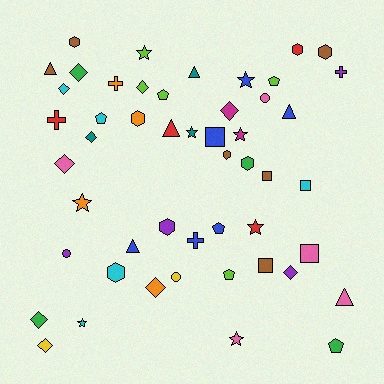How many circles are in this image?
There are 3 circles.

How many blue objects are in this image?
There are 6 blue objects.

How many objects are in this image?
There are 50 objects.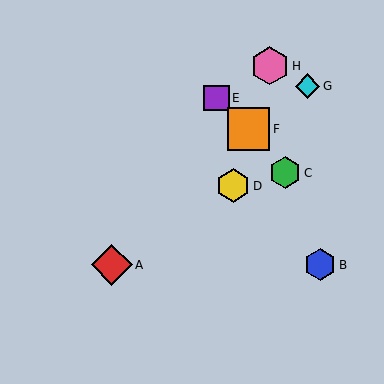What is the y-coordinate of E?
Object E is at y≈98.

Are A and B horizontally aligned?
Yes, both are at y≈265.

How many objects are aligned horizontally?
2 objects (A, B) are aligned horizontally.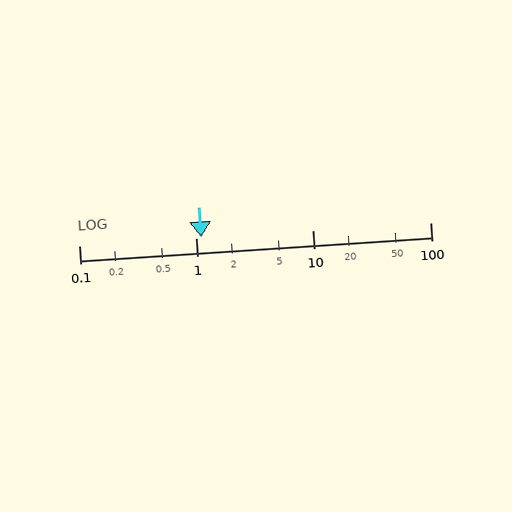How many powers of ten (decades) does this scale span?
The scale spans 3 decades, from 0.1 to 100.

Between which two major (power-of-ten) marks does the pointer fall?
The pointer is between 1 and 10.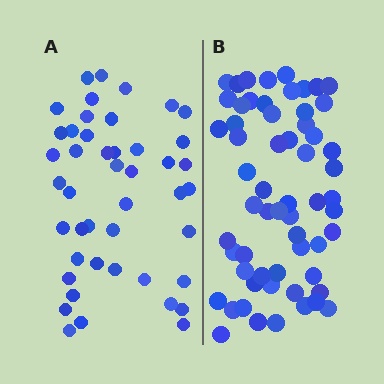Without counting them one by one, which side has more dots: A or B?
Region B (the right region) has more dots.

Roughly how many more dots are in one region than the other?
Region B has approximately 15 more dots than region A.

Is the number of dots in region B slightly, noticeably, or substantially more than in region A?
Region B has noticeably more, but not dramatically so. The ratio is roughly 1.3 to 1.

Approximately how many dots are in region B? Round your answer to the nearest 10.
About 60 dots.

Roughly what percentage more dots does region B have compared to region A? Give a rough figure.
About 35% more.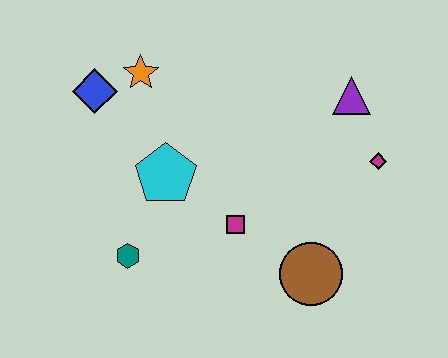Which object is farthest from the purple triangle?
The teal hexagon is farthest from the purple triangle.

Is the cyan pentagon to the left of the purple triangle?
Yes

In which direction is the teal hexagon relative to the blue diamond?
The teal hexagon is below the blue diamond.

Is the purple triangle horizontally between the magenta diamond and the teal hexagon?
Yes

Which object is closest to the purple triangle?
The magenta diamond is closest to the purple triangle.